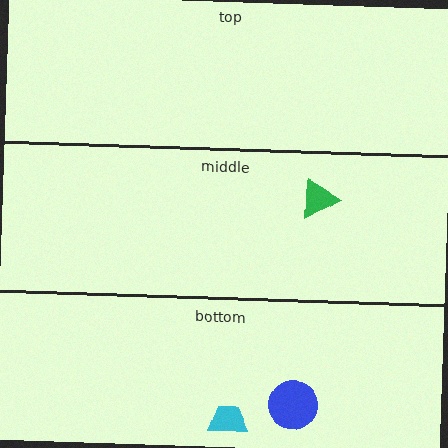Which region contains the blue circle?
The bottom region.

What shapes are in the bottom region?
The blue circle, the cyan trapezoid.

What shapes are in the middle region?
The green triangle.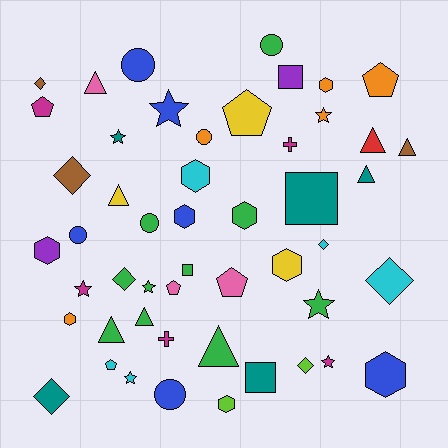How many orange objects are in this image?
There are 5 orange objects.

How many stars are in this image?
There are 8 stars.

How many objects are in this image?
There are 50 objects.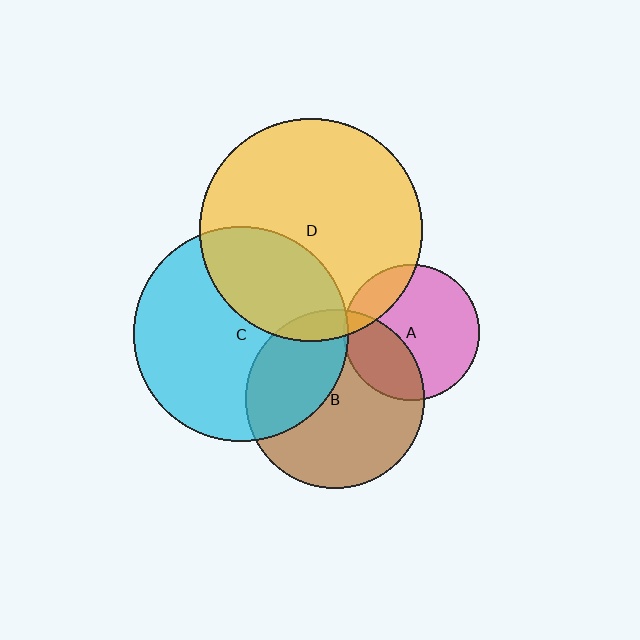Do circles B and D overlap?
Yes.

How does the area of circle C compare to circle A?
Approximately 2.5 times.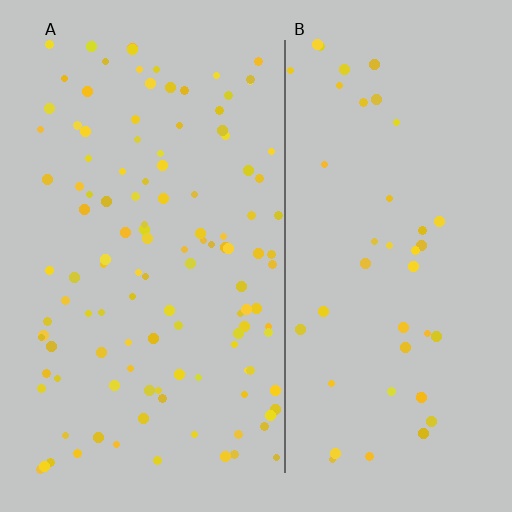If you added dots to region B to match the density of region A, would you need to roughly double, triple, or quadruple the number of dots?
Approximately triple.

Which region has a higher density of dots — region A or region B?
A (the left).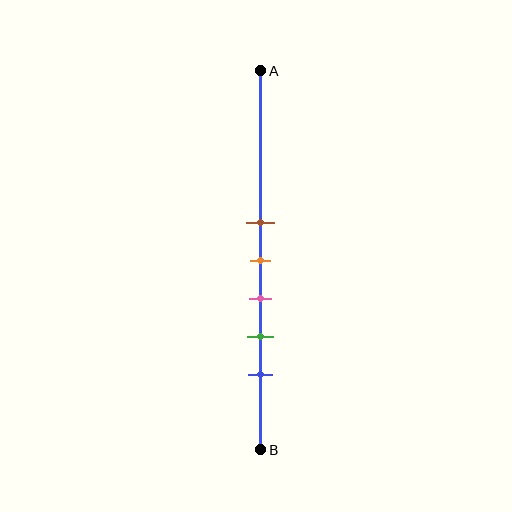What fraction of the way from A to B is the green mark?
The green mark is approximately 70% (0.7) of the way from A to B.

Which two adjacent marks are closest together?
The brown and orange marks are the closest adjacent pair.